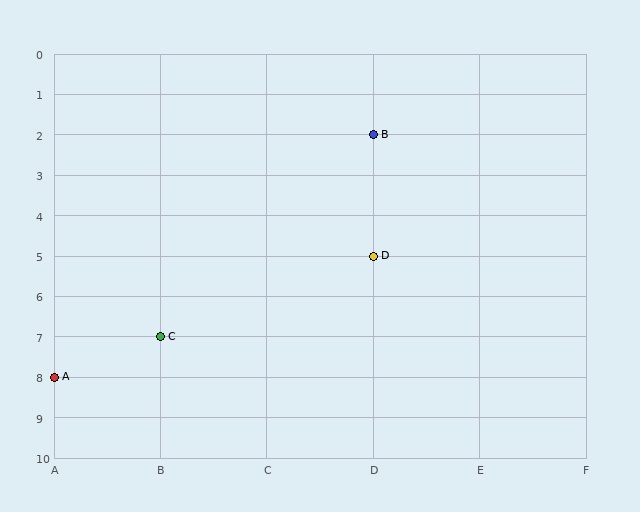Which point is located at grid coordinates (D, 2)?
Point B is at (D, 2).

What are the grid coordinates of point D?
Point D is at grid coordinates (D, 5).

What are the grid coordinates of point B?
Point B is at grid coordinates (D, 2).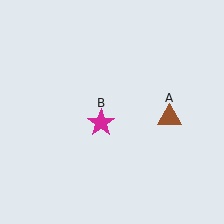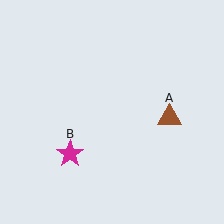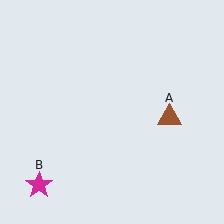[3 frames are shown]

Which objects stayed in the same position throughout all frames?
Brown triangle (object A) remained stationary.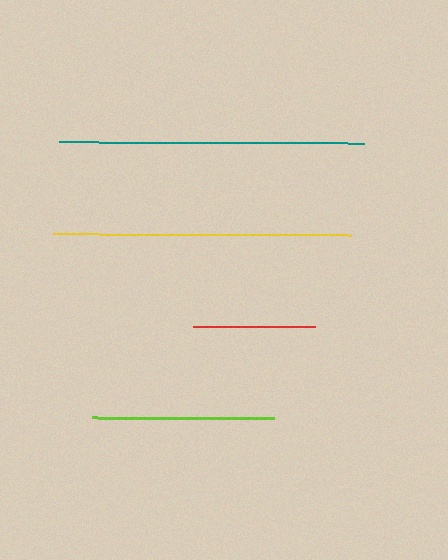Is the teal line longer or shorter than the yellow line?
The teal line is longer than the yellow line.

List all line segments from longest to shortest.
From longest to shortest: teal, yellow, lime, red.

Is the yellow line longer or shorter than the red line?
The yellow line is longer than the red line.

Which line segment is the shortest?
The red line is the shortest at approximately 122 pixels.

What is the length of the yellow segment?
The yellow segment is approximately 298 pixels long.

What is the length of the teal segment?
The teal segment is approximately 306 pixels long.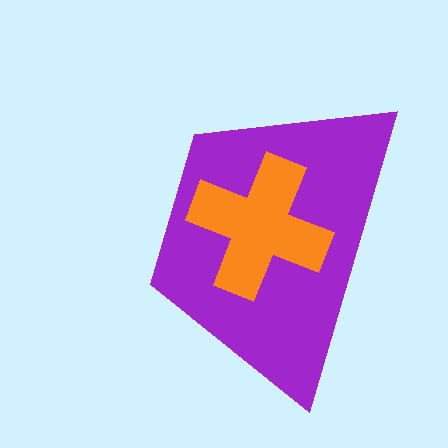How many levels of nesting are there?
2.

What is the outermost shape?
The purple trapezoid.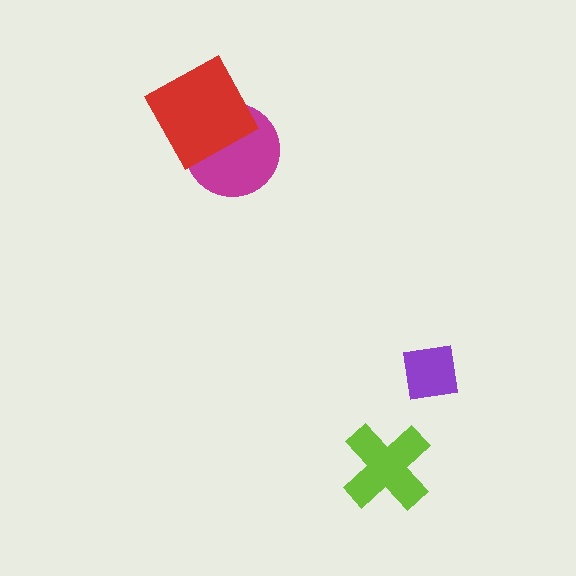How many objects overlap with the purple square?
0 objects overlap with the purple square.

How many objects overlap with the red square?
1 object overlaps with the red square.